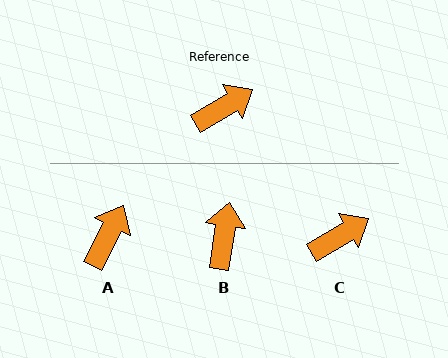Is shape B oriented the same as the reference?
No, it is off by about 51 degrees.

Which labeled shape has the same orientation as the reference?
C.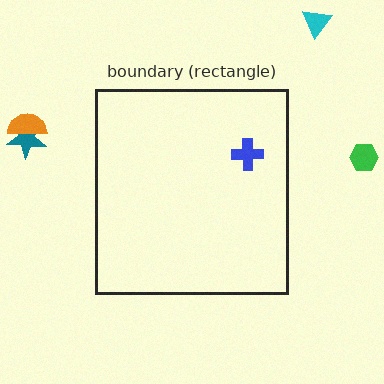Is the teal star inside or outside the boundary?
Outside.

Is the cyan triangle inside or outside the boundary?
Outside.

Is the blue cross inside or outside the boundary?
Inside.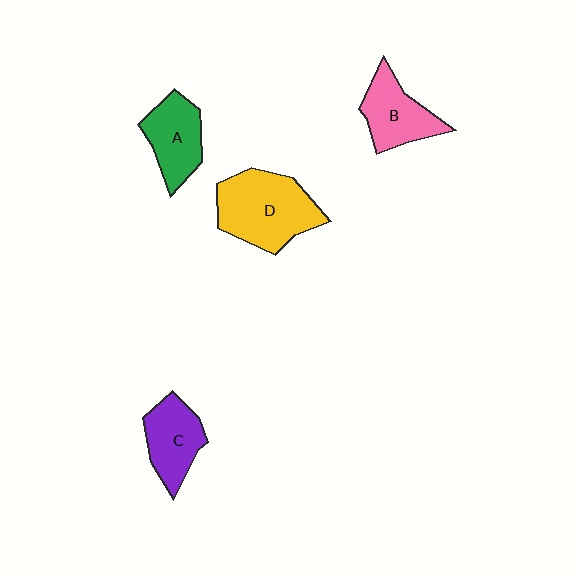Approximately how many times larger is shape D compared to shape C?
Approximately 1.6 times.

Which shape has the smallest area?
Shape C (purple).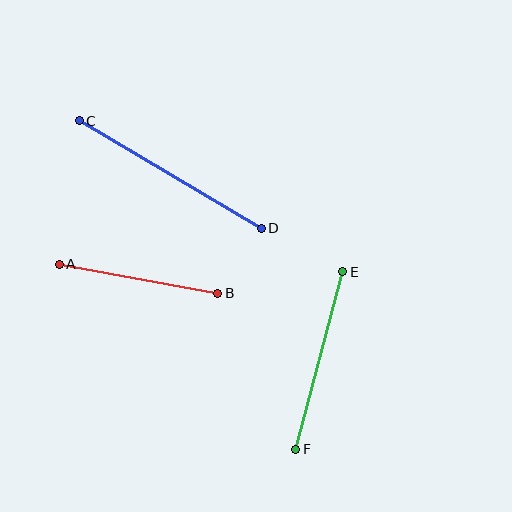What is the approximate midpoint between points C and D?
The midpoint is at approximately (170, 175) pixels.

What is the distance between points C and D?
The distance is approximately 212 pixels.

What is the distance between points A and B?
The distance is approximately 161 pixels.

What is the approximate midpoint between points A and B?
The midpoint is at approximately (138, 279) pixels.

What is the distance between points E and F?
The distance is approximately 183 pixels.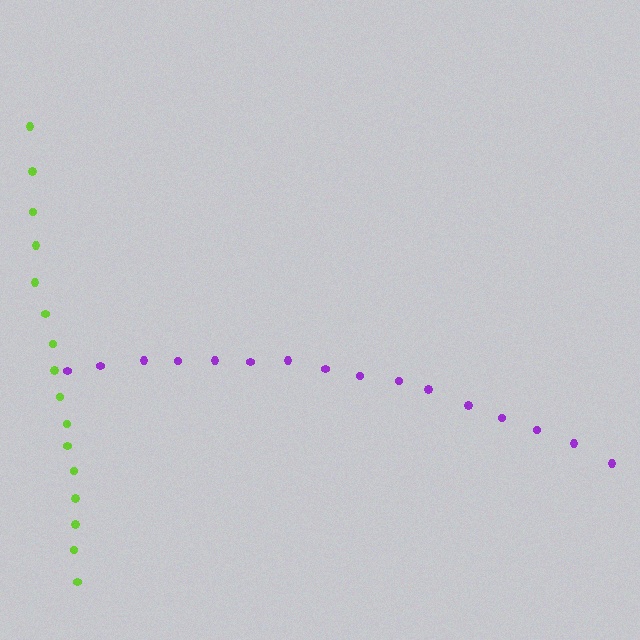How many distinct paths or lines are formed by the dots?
There are 2 distinct paths.